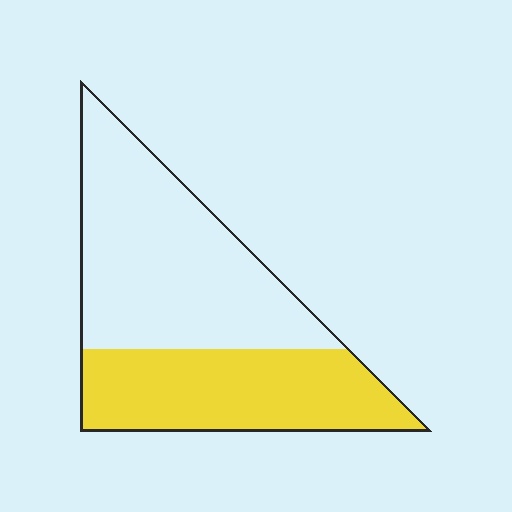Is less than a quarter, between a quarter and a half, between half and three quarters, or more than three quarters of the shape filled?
Between a quarter and a half.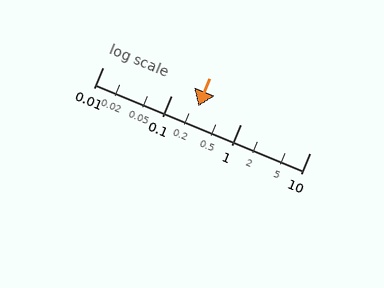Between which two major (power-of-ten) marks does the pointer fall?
The pointer is between 0.1 and 1.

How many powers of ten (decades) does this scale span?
The scale spans 3 decades, from 0.01 to 10.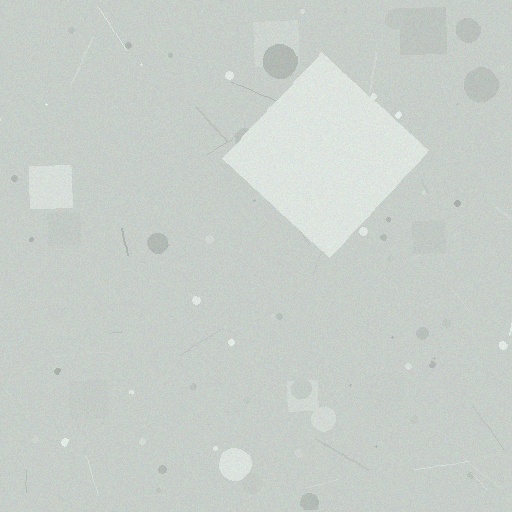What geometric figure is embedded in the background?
A diamond is embedded in the background.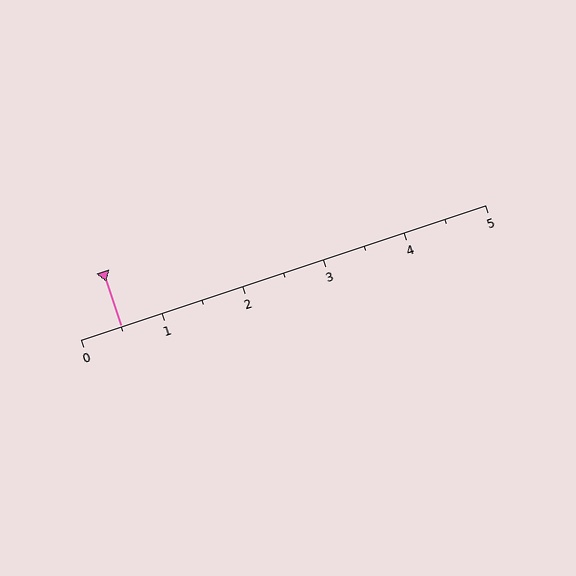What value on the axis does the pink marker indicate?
The marker indicates approximately 0.5.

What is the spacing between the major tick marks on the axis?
The major ticks are spaced 1 apart.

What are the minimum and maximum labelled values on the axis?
The axis runs from 0 to 5.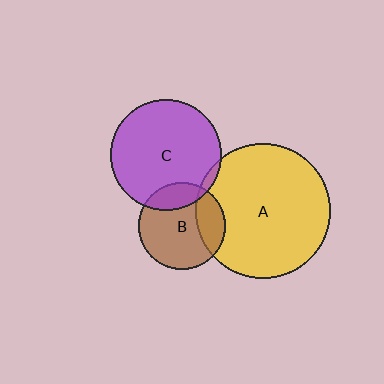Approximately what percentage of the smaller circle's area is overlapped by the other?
Approximately 20%.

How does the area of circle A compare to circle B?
Approximately 2.4 times.